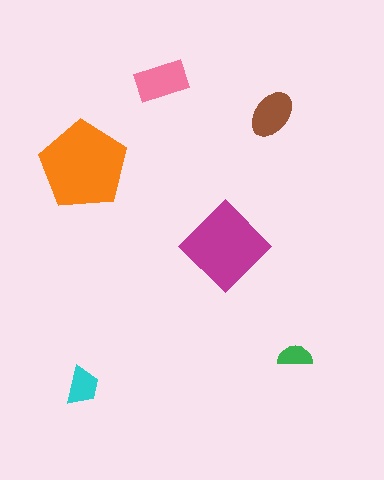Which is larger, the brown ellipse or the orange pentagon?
The orange pentagon.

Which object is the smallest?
The green semicircle.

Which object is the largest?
The orange pentagon.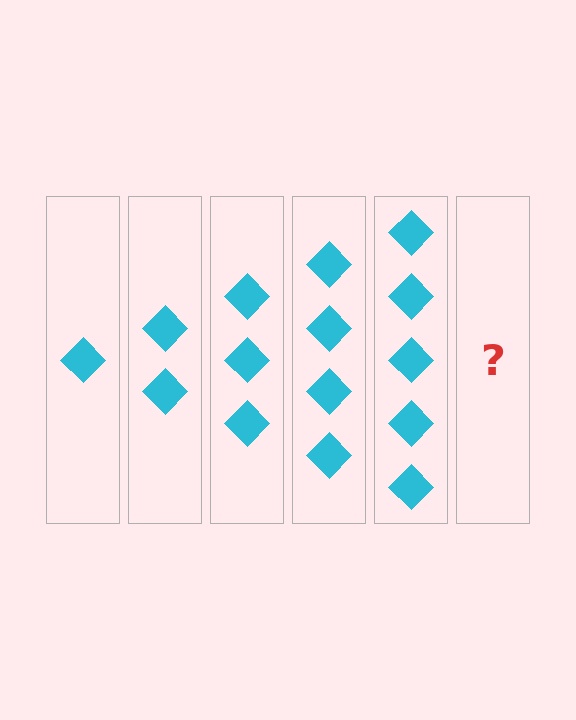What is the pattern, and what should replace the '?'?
The pattern is that each step adds one more diamond. The '?' should be 6 diamonds.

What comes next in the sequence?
The next element should be 6 diamonds.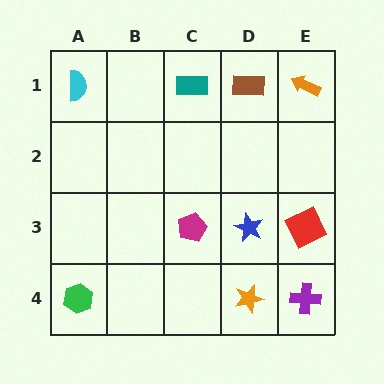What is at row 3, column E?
A red square.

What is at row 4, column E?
A purple cross.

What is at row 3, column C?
A magenta pentagon.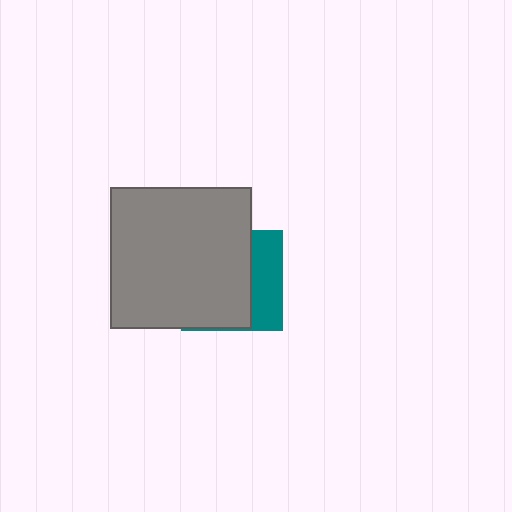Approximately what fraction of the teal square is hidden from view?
Roughly 67% of the teal square is hidden behind the gray square.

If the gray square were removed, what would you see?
You would see the complete teal square.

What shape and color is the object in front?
The object in front is a gray square.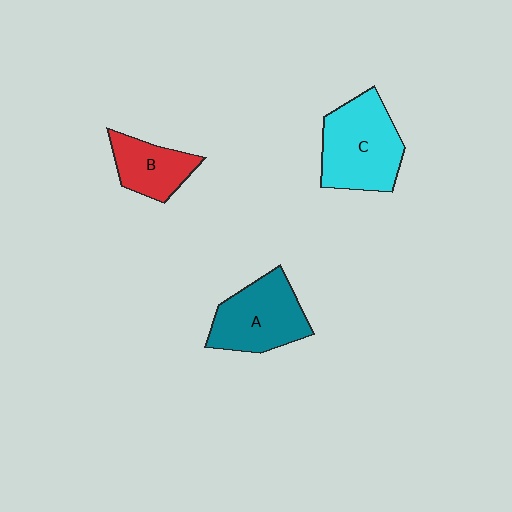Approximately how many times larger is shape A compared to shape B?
Approximately 1.5 times.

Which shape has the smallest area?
Shape B (red).